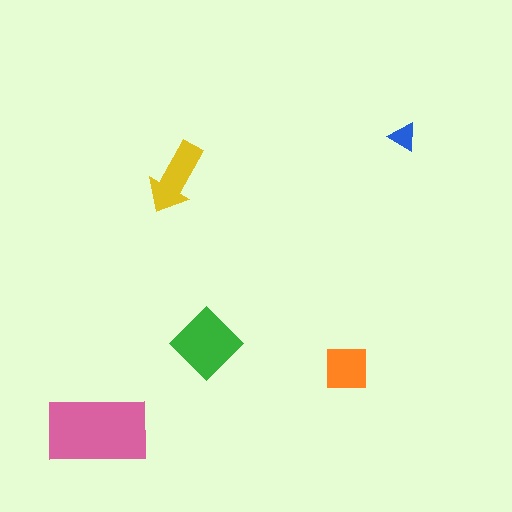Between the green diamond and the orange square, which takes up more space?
The green diamond.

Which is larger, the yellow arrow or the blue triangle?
The yellow arrow.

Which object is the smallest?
The blue triangle.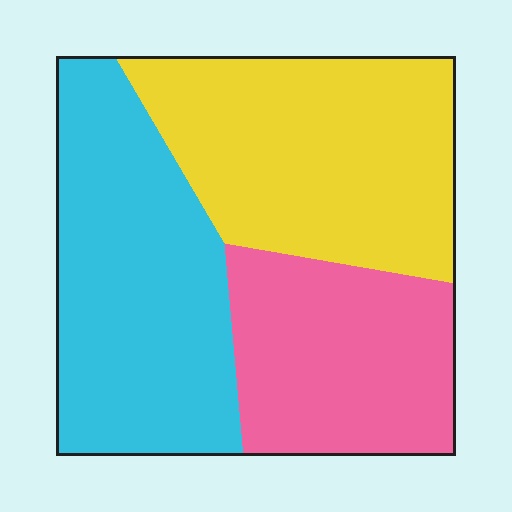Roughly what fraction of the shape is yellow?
Yellow covers about 35% of the shape.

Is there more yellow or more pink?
Yellow.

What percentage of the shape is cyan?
Cyan covers about 35% of the shape.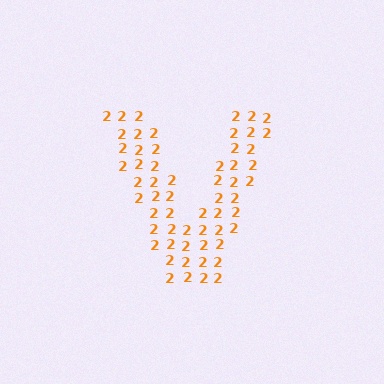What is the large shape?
The large shape is the letter V.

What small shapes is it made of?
It is made of small digit 2's.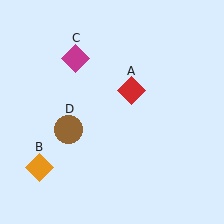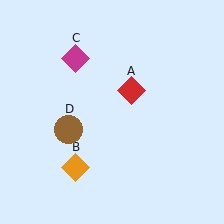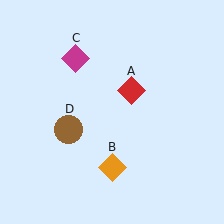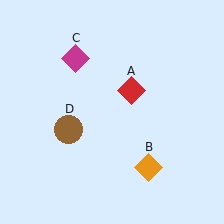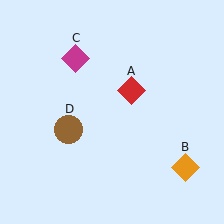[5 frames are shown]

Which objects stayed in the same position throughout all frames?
Red diamond (object A) and magenta diamond (object C) and brown circle (object D) remained stationary.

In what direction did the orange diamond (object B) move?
The orange diamond (object B) moved right.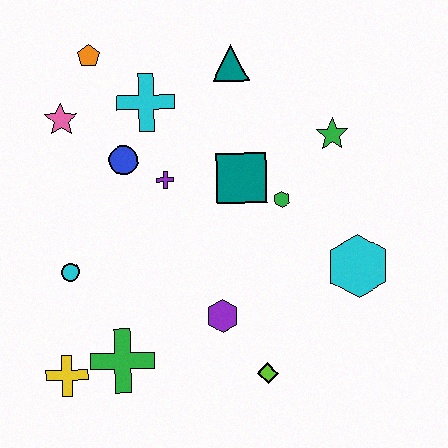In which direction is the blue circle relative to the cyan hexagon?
The blue circle is to the left of the cyan hexagon.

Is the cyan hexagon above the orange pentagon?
No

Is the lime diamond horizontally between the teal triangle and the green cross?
No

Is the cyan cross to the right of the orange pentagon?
Yes